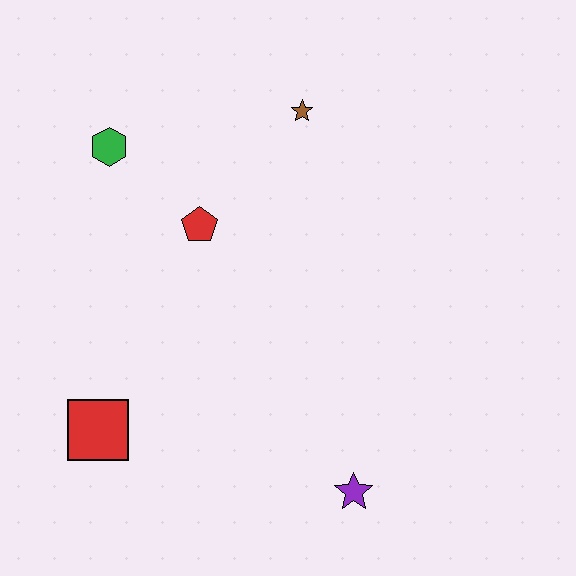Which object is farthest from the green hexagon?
The purple star is farthest from the green hexagon.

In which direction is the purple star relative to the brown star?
The purple star is below the brown star.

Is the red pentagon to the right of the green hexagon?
Yes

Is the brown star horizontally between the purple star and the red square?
Yes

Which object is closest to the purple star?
The red square is closest to the purple star.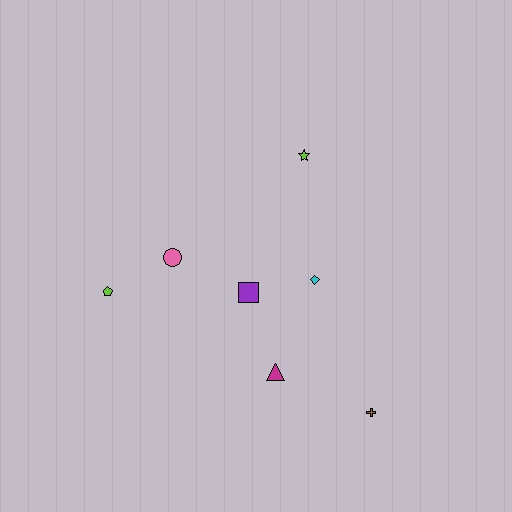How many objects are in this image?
There are 7 objects.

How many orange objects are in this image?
There are no orange objects.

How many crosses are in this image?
There is 1 cross.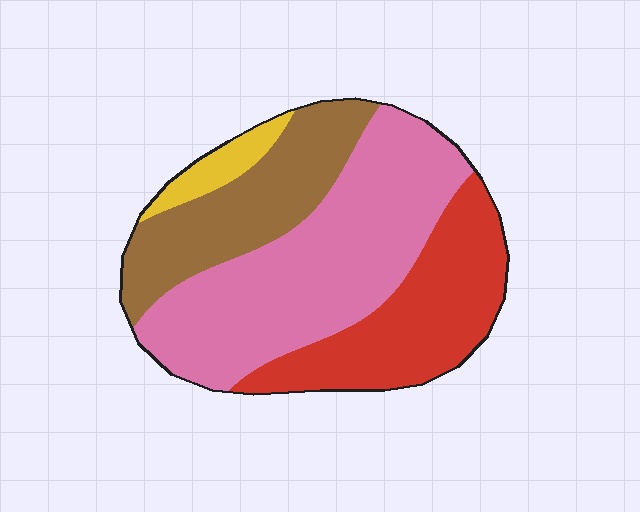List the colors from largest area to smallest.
From largest to smallest: pink, red, brown, yellow.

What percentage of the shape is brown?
Brown takes up about one quarter (1/4) of the shape.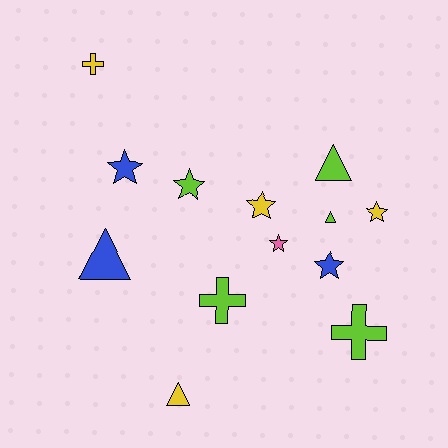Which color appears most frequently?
Lime, with 5 objects.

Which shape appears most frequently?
Star, with 6 objects.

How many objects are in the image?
There are 13 objects.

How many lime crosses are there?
There are 2 lime crosses.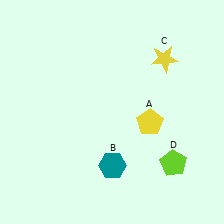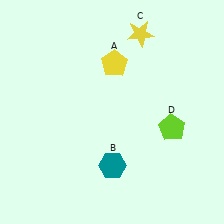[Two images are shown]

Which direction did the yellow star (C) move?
The yellow star (C) moved up.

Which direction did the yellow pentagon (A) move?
The yellow pentagon (A) moved up.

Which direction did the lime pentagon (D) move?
The lime pentagon (D) moved up.